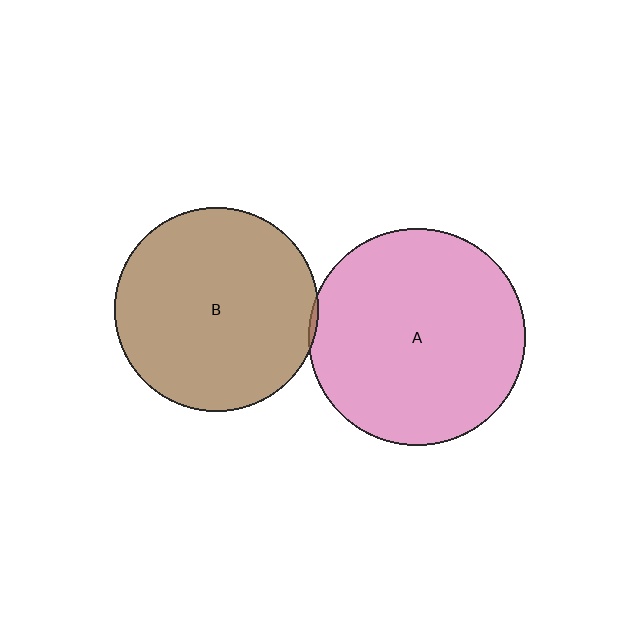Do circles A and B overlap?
Yes.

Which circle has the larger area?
Circle A (pink).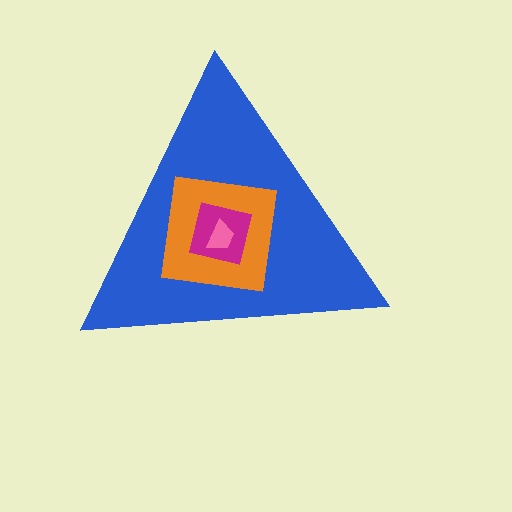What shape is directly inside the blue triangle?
The orange square.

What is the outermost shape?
The blue triangle.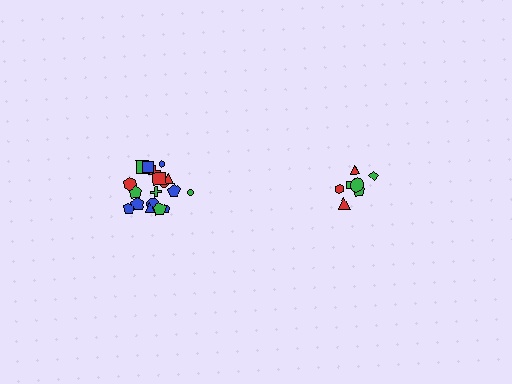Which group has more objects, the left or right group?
The left group.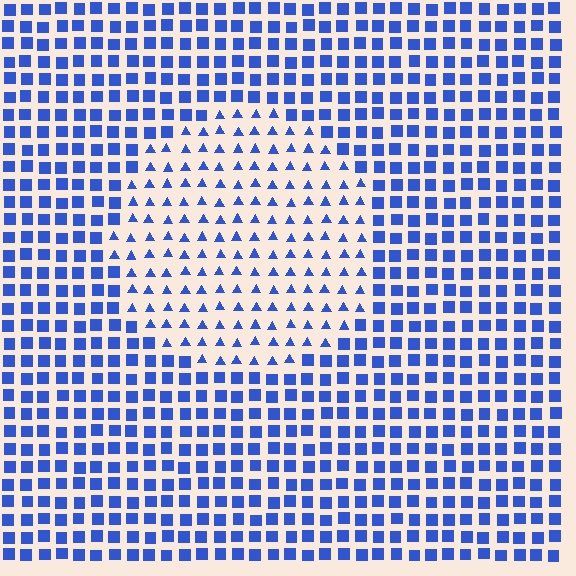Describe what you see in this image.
The image is filled with small blue elements arranged in a uniform grid. A circle-shaped region contains triangles, while the surrounding area contains squares. The boundary is defined purely by the change in element shape.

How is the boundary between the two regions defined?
The boundary is defined by a change in element shape: triangles inside vs. squares outside. All elements share the same color and spacing.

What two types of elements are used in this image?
The image uses triangles inside the circle region and squares outside it.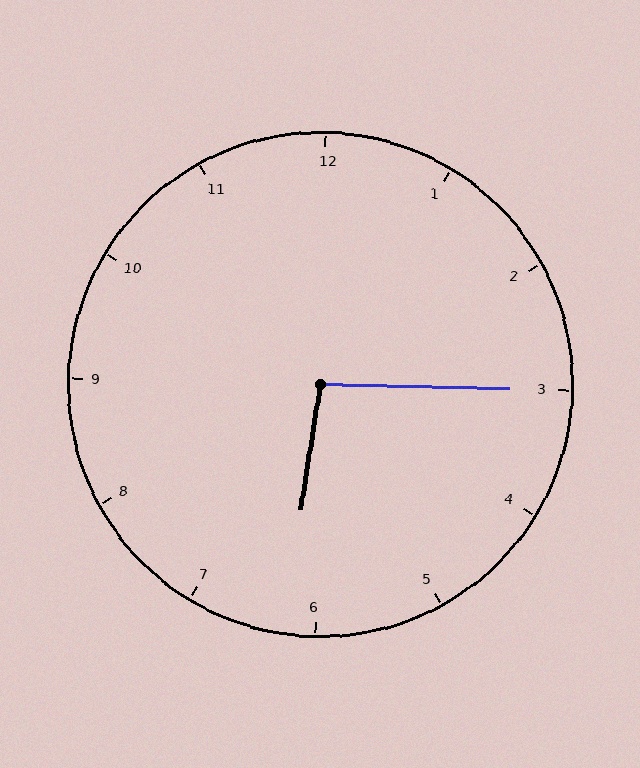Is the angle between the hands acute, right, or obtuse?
It is obtuse.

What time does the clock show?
6:15.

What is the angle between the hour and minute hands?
Approximately 98 degrees.